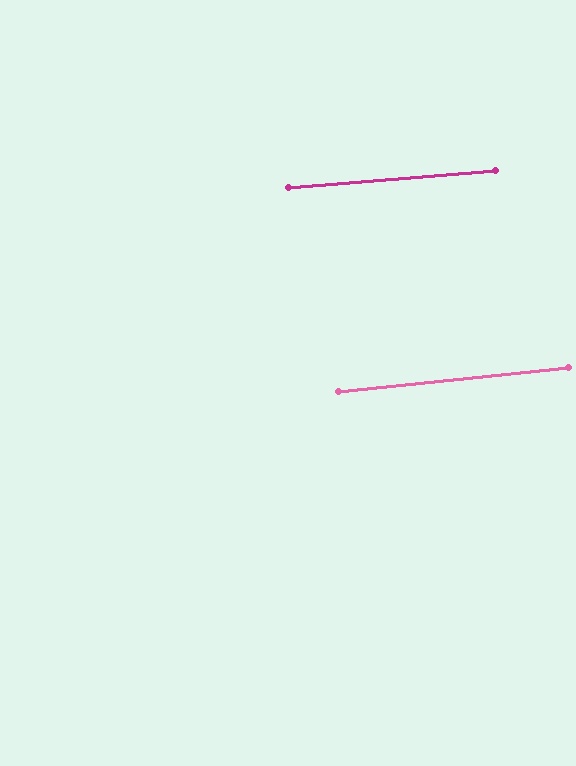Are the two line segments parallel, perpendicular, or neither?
Parallel — their directions differ by only 1.1°.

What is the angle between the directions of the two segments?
Approximately 1 degree.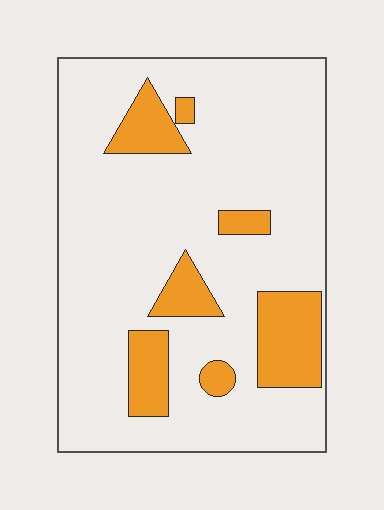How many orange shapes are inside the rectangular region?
7.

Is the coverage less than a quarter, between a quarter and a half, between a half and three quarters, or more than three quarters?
Less than a quarter.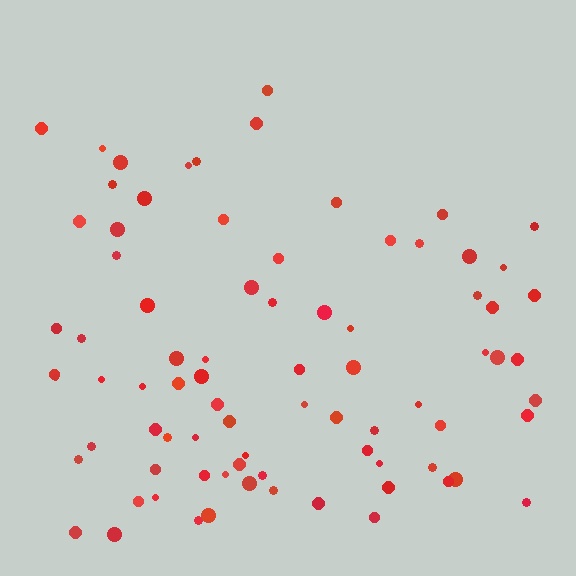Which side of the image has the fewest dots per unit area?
The top.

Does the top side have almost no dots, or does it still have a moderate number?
Still a moderate number, just noticeably fewer than the bottom.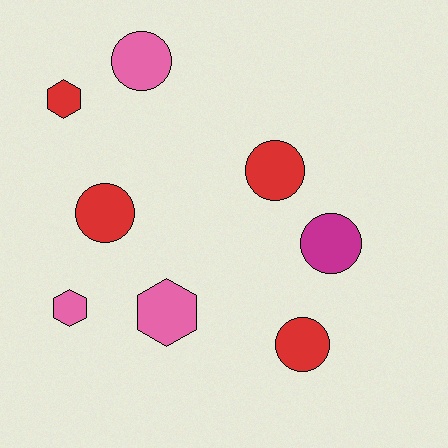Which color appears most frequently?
Red, with 4 objects.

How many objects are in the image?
There are 8 objects.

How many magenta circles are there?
There is 1 magenta circle.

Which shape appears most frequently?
Circle, with 5 objects.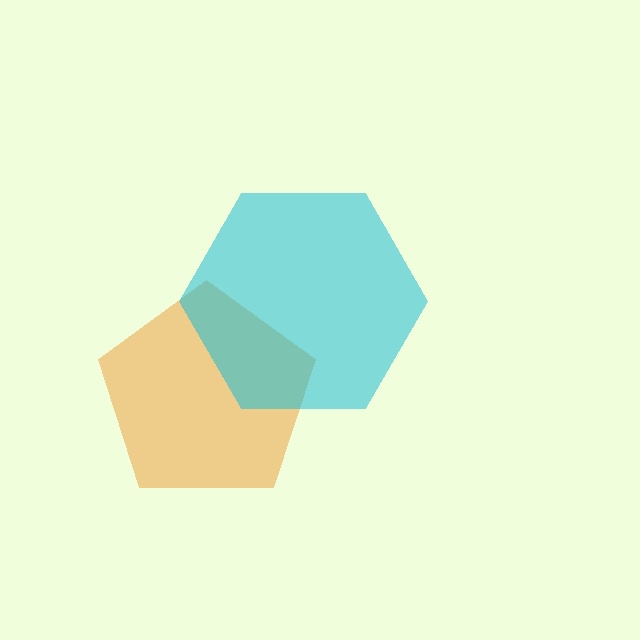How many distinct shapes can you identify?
There are 2 distinct shapes: an orange pentagon, a cyan hexagon.